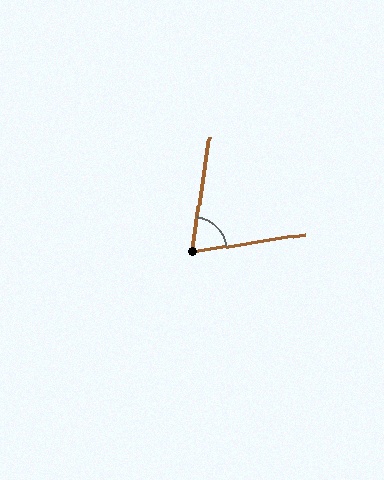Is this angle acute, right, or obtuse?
It is acute.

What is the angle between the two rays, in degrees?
Approximately 72 degrees.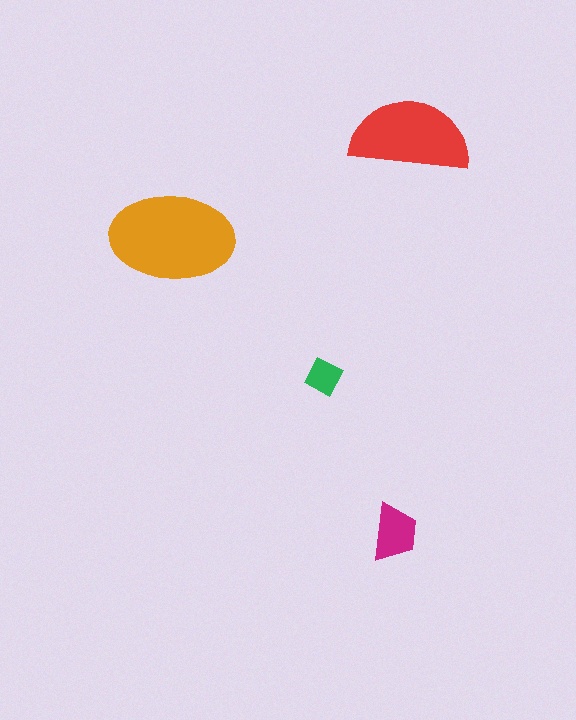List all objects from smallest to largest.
The green square, the magenta trapezoid, the red semicircle, the orange ellipse.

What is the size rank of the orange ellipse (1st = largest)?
1st.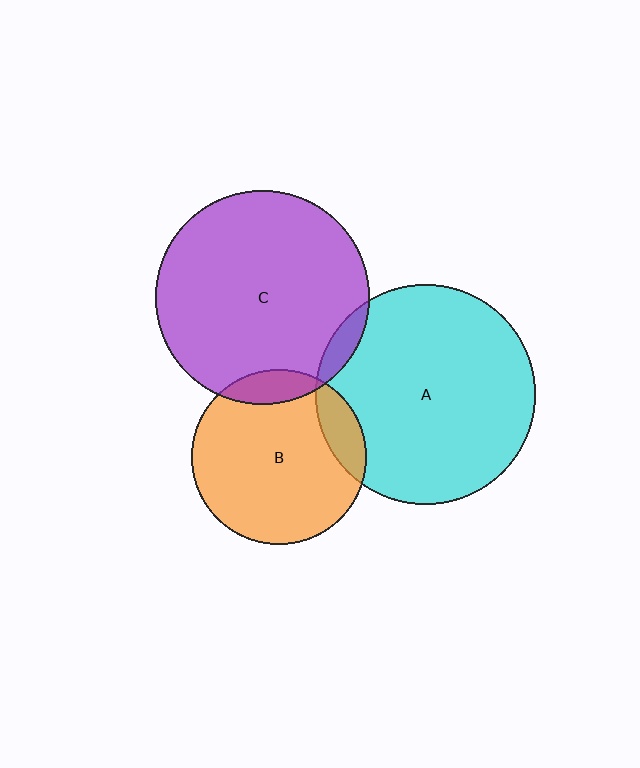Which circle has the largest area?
Circle A (cyan).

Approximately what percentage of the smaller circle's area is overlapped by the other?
Approximately 10%.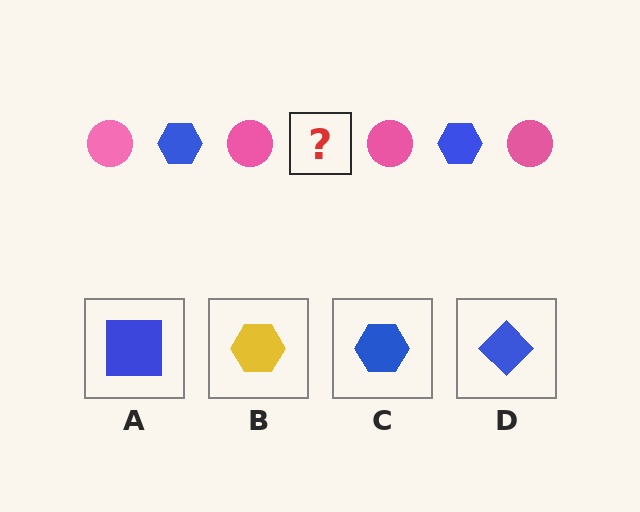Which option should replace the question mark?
Option C.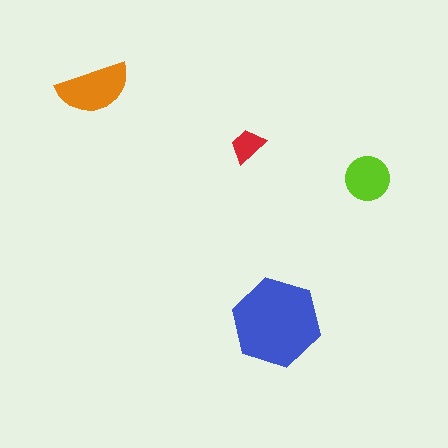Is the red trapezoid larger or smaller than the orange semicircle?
Smaller.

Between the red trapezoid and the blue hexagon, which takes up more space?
The blue hexagon.